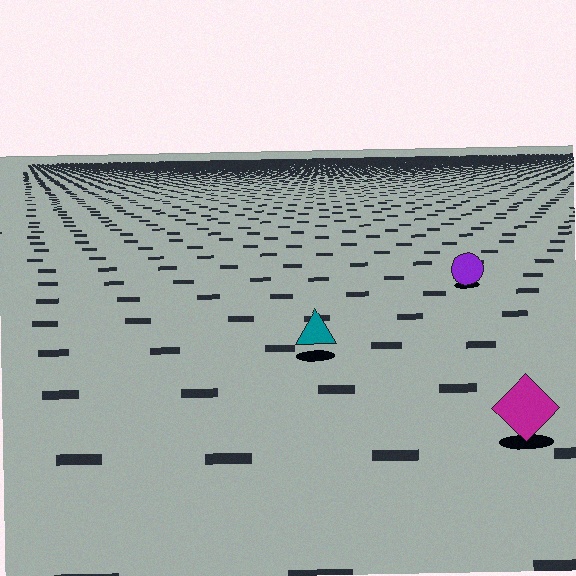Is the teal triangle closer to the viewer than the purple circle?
Yes. The teal triangle is closer — you can tell from the texture gradient: the ground texture is coarser near it.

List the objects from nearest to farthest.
From nearest to farthest: the magenta diamond, the teal triangle, the purple circle.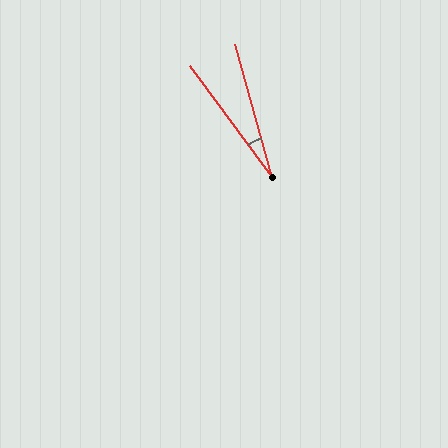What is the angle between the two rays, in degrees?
Approximately 21 degrees.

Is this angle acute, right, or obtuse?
It is acute.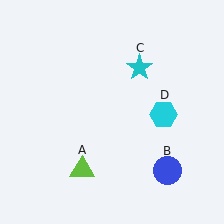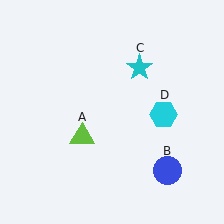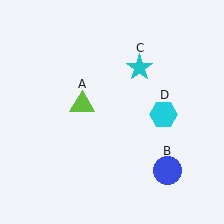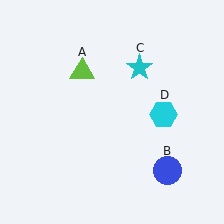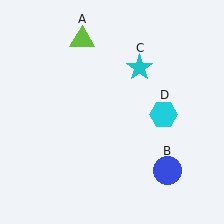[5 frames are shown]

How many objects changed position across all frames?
1 object changed position: lime triangle (object A).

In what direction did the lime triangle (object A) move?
The lime triangle (object A) moved up.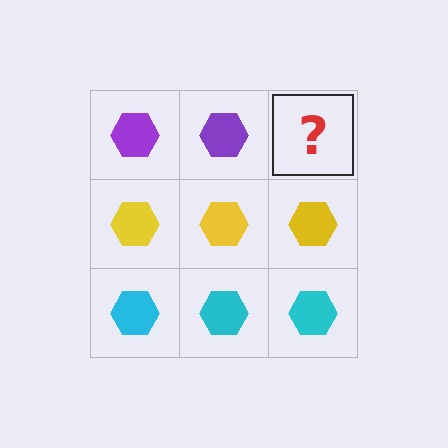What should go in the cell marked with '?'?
The missing cell should contain a purple hexagon.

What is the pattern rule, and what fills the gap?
The rule is that each row has a consistent color. The gap should be filled with a purple hexagon.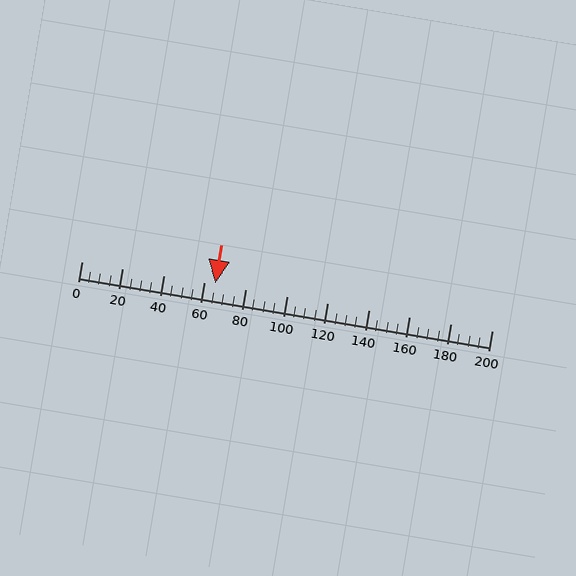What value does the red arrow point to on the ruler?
The red arrow points to approximately 65.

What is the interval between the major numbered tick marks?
The major tick marks are spaced 20 units apart.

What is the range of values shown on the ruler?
The ruler shows values from 0 to 200.